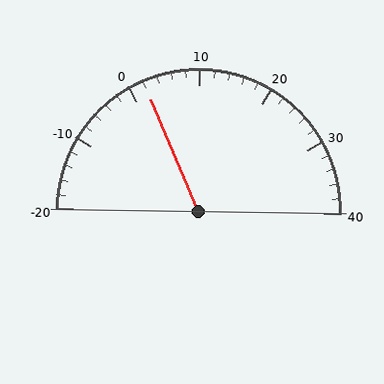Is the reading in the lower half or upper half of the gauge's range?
The reading is in the lower half of the range (-20 to 40).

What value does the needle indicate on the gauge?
The needle indicates approximately 2.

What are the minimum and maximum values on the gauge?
The gauge ranges from -20 to 40.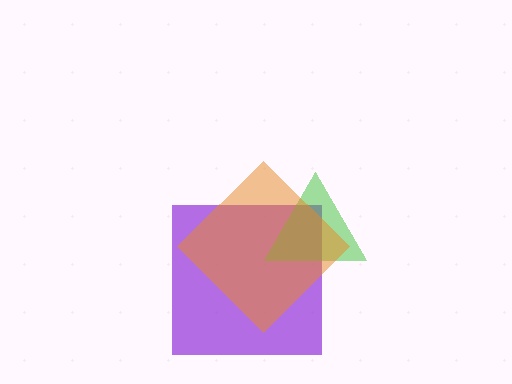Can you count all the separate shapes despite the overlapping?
Yes, there are 3 separate shapes.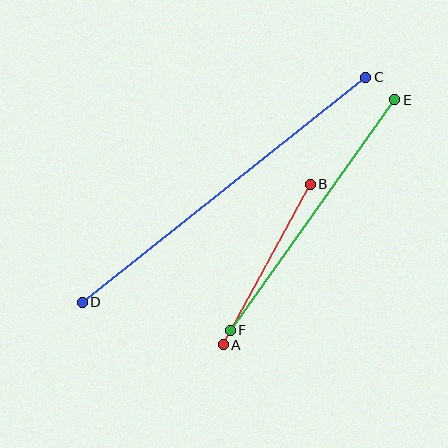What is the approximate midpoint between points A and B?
The midpoint is at approximately (267, 264) pixels.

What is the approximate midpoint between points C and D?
The midpoint is at approximately (224, 190) pixels.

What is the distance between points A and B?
The distance is approximately 182 pixels.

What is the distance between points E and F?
The distance is approximately 283 pixels.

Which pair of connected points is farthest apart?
Points C and D are farthest apart.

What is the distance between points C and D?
The distance is approximately 362 pixels.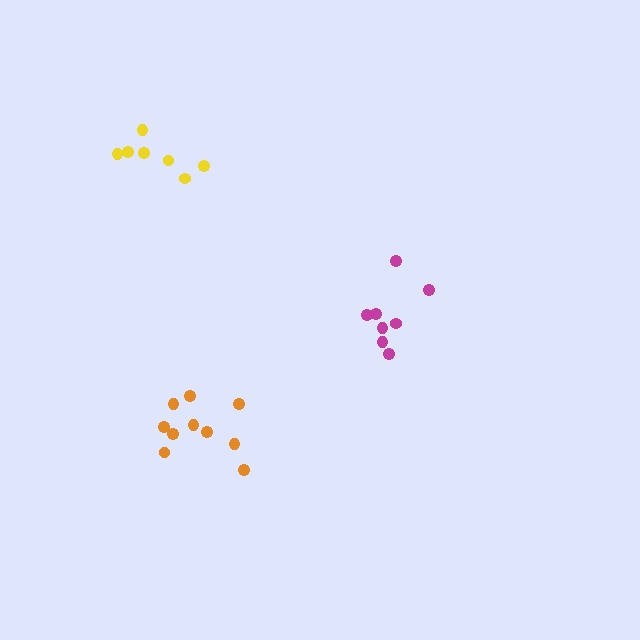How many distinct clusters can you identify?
There are 3 distinct clusters.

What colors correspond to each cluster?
The clusters are colored: magenta, orange, yellow.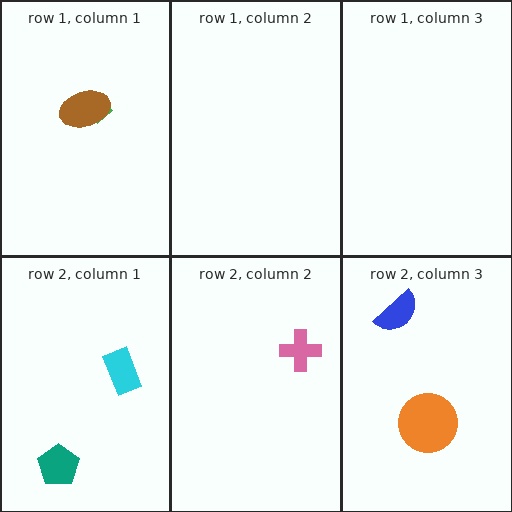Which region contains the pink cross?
The row 2, column 2 region.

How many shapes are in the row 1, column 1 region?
2.